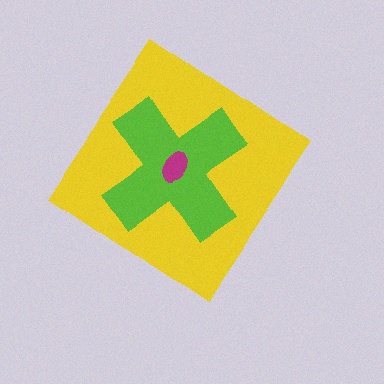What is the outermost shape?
The yellow diamond.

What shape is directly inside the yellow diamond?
The lime cross.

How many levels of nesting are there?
3.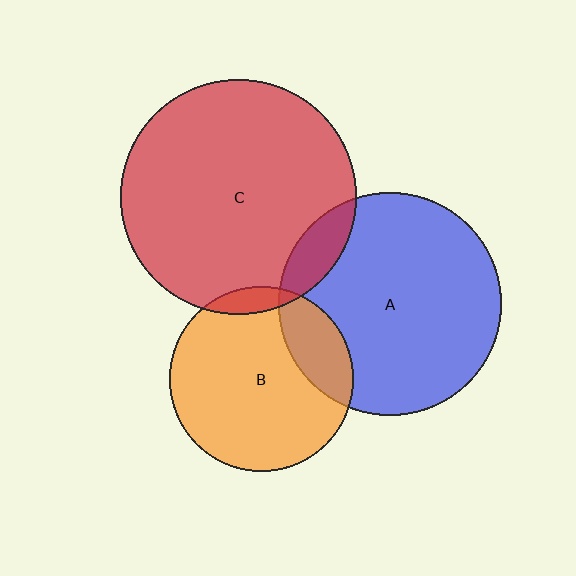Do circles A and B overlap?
Yes.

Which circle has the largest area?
Circle C (red).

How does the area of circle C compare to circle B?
Approximately 1.6 times.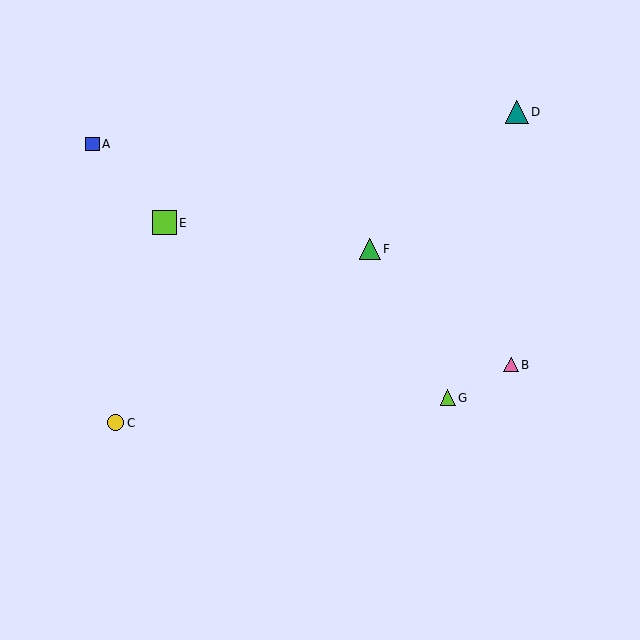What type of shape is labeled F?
Shape F is a green triangle.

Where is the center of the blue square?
The center of the blue square is at (93, 144).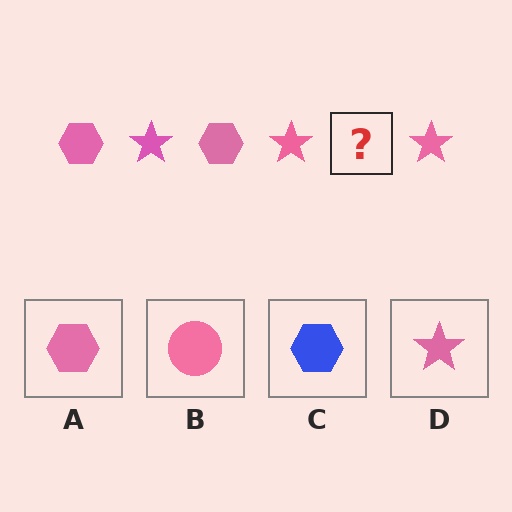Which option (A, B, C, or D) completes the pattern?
A.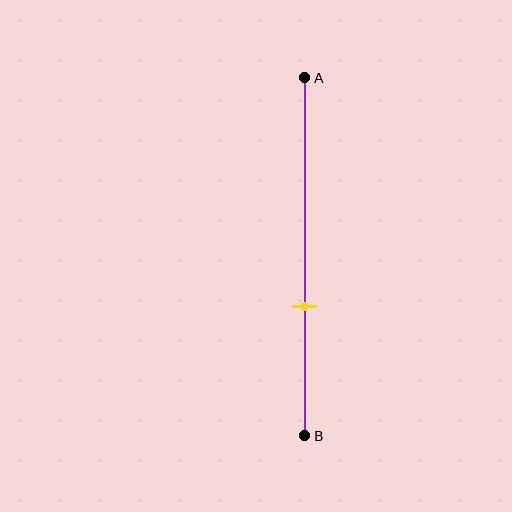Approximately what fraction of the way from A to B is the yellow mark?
The yellow mark is approximately 65% of the way from A to B.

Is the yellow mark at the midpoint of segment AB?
No, the mark is at about 65% from A, not at the 50% midpoint.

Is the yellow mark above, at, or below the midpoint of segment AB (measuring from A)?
The yellow mark is below the midpoint of segment AB.